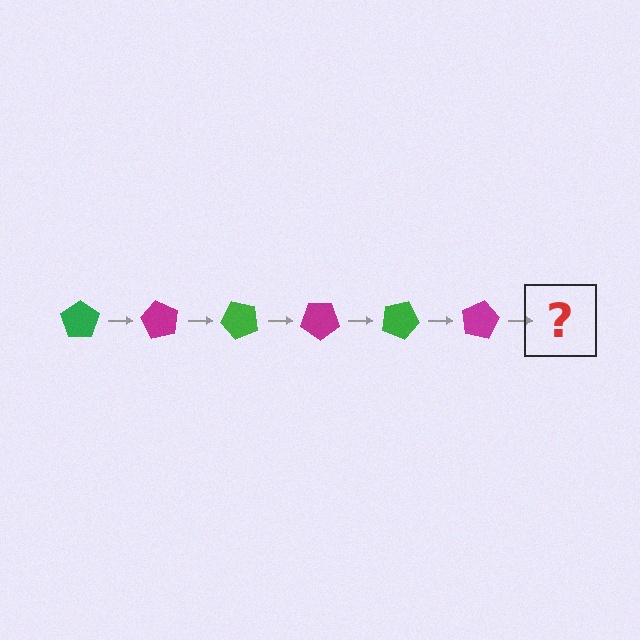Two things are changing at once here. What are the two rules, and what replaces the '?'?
The two rules are that it rotates 60 degrees each step and the color cycles through green and magenta. The '?' should be a green pentagon, rotated 360 degrees from the start.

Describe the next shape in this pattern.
It should be a green pentagon, rotated 360 degrees from the start.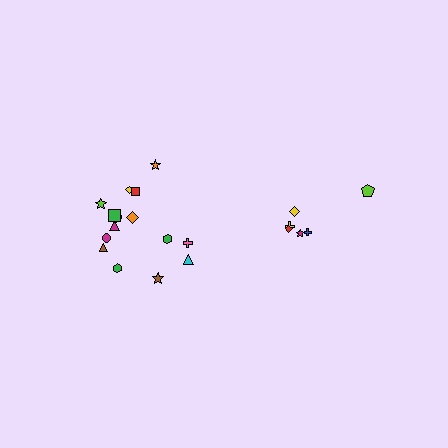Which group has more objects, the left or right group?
The left group.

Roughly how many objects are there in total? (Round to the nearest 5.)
Roughly 20 objects in total.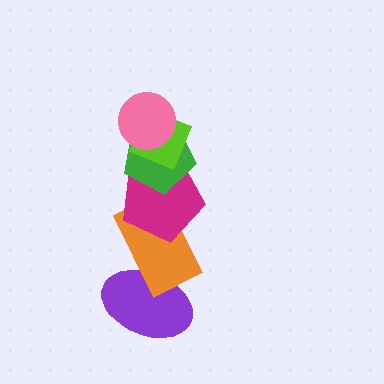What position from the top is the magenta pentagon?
The magenta pentagon is 4th from the top.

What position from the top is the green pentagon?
The green pentagon is 3rd from the top.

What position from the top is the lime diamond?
The lime diamond is 2nd from the top.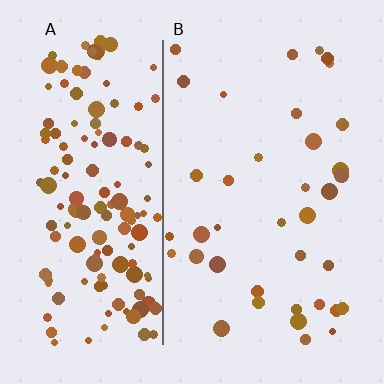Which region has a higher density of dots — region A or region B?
A (the left).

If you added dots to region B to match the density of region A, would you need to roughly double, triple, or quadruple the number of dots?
Approximately quadruple.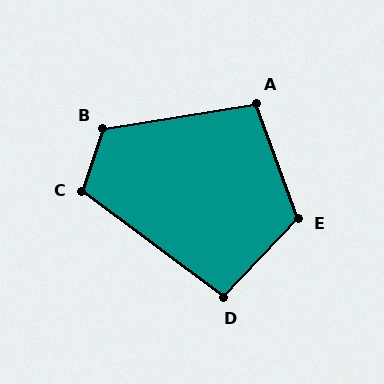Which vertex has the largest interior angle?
B, at approximately 117 degrees.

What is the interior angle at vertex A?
Approximately 101 degrees (obtuse).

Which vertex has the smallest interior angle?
D, at approximately 97 degrees.